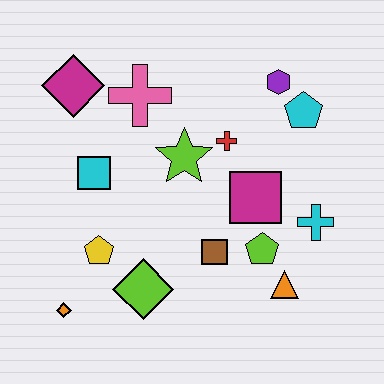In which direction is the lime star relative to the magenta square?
The lime star is to the left of the magenta square.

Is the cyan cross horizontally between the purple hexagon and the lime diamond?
No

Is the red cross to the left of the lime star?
No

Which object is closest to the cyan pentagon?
The purple hexagon is closest to the cyan pentagon.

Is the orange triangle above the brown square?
No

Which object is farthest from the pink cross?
The orange triangle is farthest from the pink cross.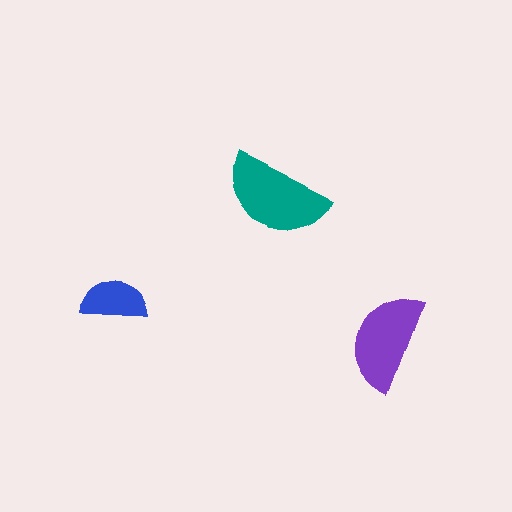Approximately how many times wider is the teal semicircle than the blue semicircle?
About 1.5 times wider.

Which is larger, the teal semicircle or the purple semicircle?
The teal one.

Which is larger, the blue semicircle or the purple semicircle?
The purple one.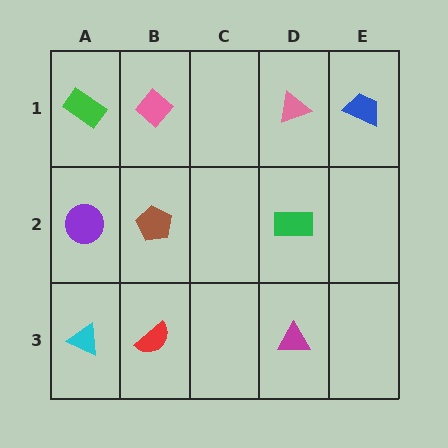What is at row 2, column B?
A brown pentagon.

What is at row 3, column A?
A cyan triangle.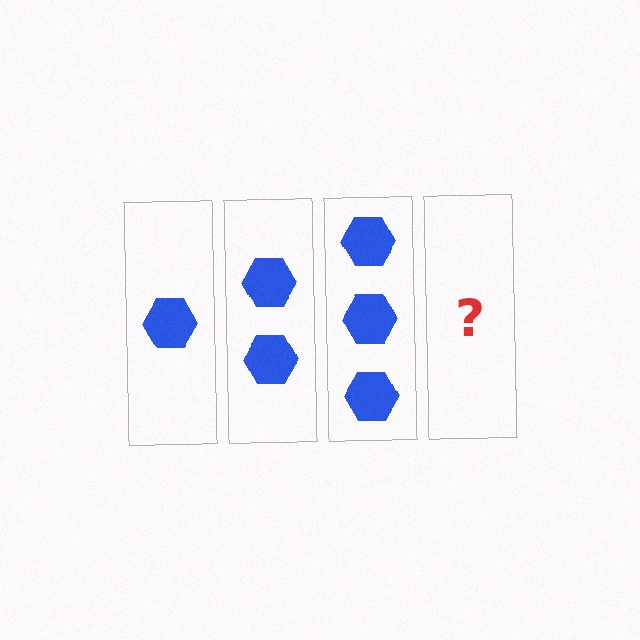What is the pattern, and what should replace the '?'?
The pattern is that each step adds one more hexagon. The '?' should be 4 hexagons.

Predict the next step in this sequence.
The next step is 4 hexagons.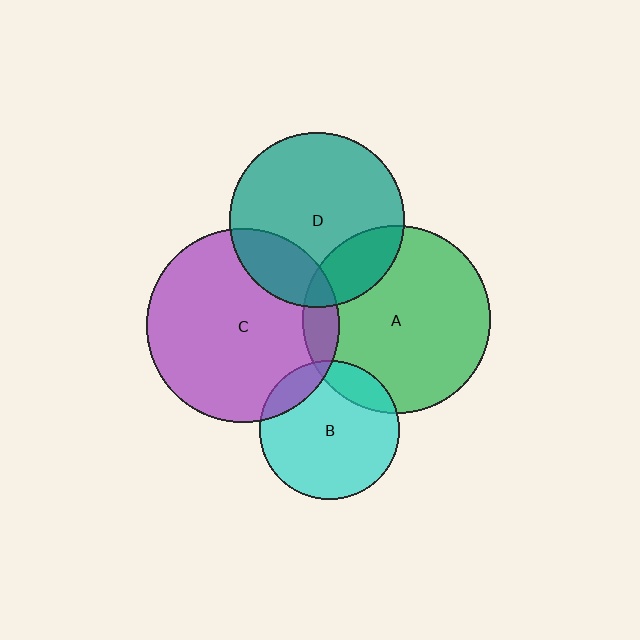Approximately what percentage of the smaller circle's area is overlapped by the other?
Approximately 20%.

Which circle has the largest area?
Circle C (purple).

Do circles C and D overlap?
Yes.